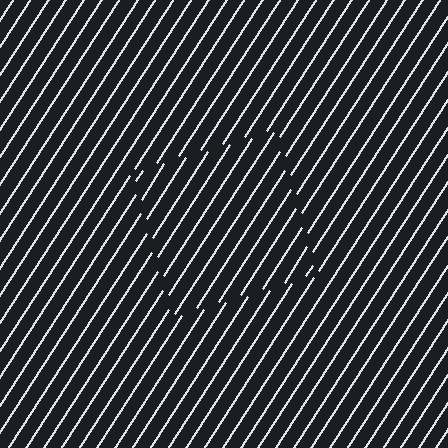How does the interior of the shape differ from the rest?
The interior of the shape contains the same grating, shifted by half a period — the contour is defined by the phase discontinuity where line-ends from the inner and outer gratings abut.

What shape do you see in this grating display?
An illusory square. The interior of the shape contains the same grating, shifted by half a period — the contour is defined by the phase discontinuity where line-ends from the inner and outer gratings abut.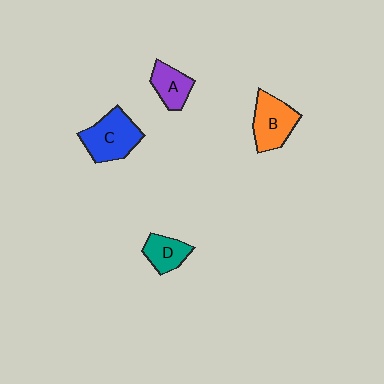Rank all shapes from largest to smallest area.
From largest to smallest: C (blue), B (orange), A (purple), D (teal).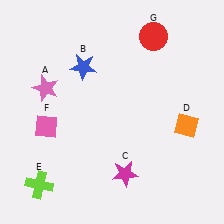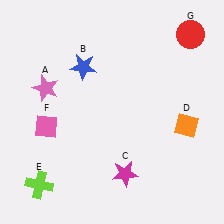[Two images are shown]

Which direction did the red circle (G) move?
The red circle (G) moved right.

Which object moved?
The red circle (G) moved right.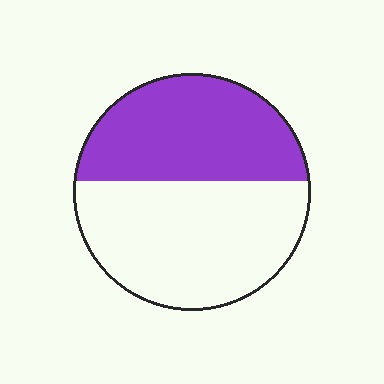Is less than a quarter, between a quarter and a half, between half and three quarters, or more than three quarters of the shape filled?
Between a quarter and a half.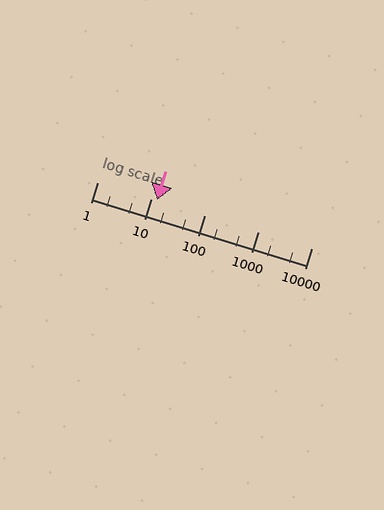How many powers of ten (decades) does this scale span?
The scale spans 4 decades, from 1 to 10000.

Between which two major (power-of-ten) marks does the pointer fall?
The pointer is between 10 and 100.